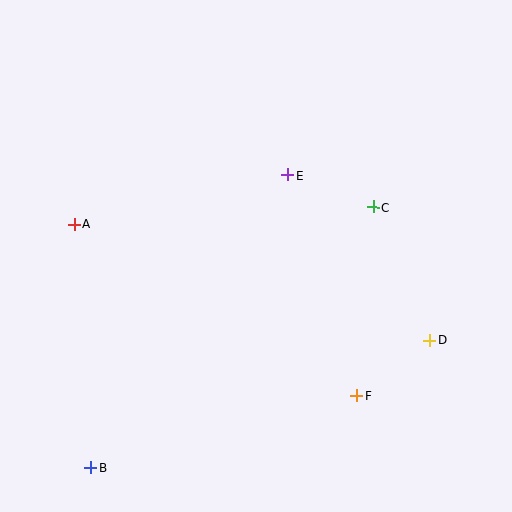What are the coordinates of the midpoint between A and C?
The midpoint between A and C is at (224, 216).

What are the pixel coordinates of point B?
Point B is at (91, 468).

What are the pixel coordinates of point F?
Point F is at (357, 396).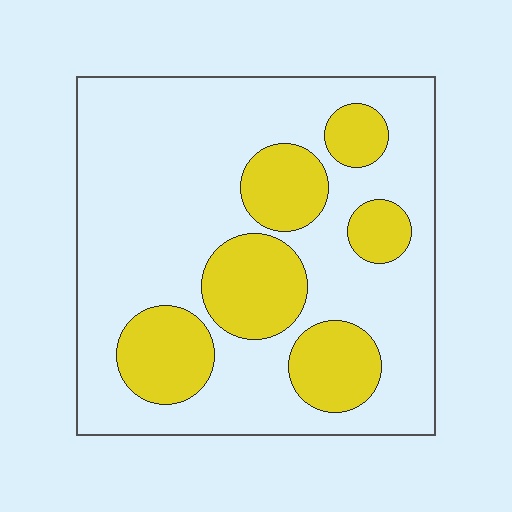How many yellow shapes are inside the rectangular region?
6.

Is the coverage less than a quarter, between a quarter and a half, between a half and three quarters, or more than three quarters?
Between a quarter and a half.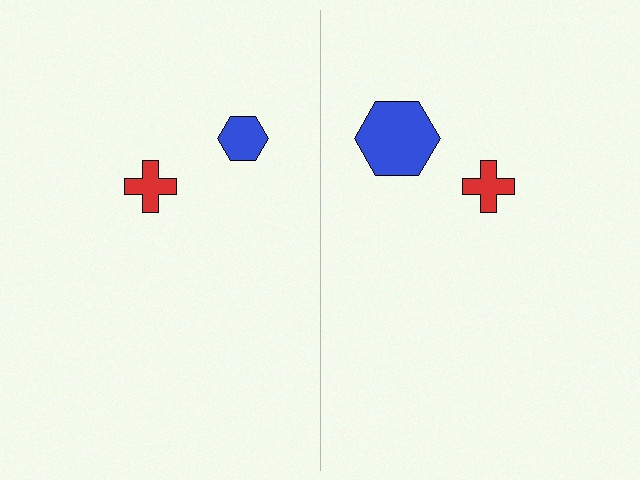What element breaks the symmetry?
The blue hexagon on the right side has a different size than its mirror counterpart.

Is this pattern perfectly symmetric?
No, the pattern is not perfectly symmetric. The blue hexagon on the right side has a different size than its mirror counterpart.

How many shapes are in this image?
There are 4 shapes in this image.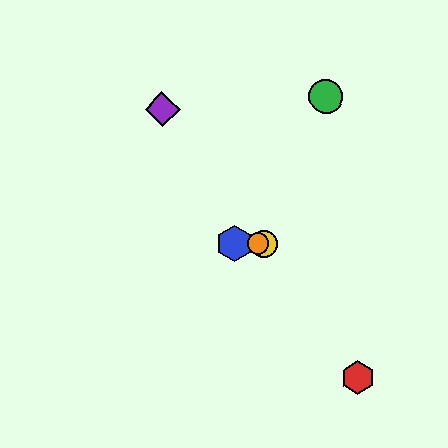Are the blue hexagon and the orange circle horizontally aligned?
Yes, both are at y≈244.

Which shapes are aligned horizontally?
The blue hexagon, the yellow circle, the orange circle are aligned horizontally.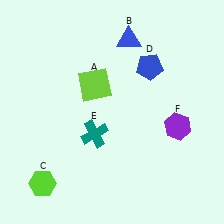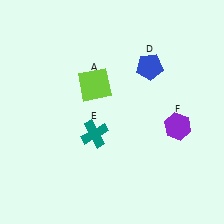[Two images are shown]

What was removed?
The lime hexagon (C), the blue triangle (B) were removed in Image 2.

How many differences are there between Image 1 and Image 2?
There are 2 differences between the two images.